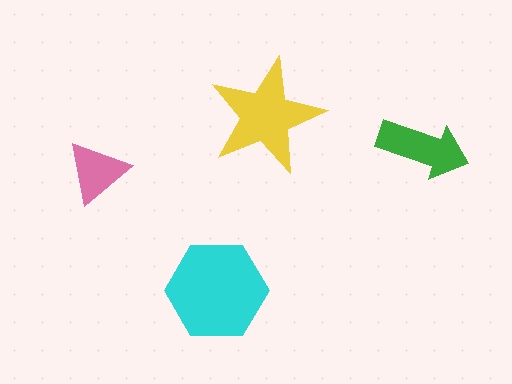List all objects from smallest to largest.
The pink triangle, the green arrow, the yellow star, the cyan hexagon.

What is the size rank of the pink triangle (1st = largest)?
4th.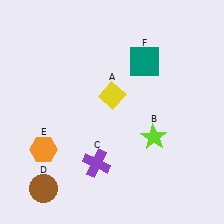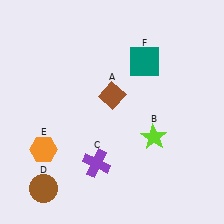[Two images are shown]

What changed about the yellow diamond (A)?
In Image 1, A is yellow. In Image 2, it changed to brown.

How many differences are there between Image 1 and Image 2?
There is 1 difference between the two images.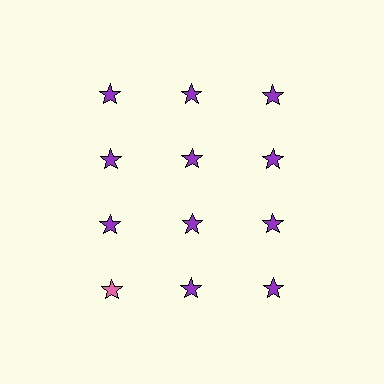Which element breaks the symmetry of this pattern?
The pink star in the fourth row, leftmost column breaks the symmetry. All other shapes are purple stars.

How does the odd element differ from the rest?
It has a different color: pink instead of purple.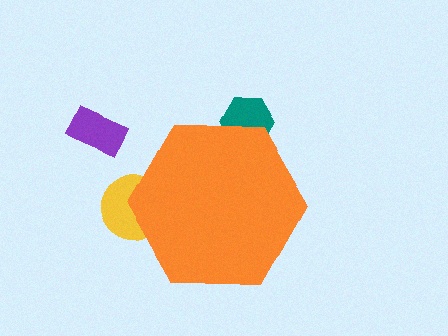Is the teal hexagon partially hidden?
Yes, the teal hexagon is partially hidden behind the orange hexagon.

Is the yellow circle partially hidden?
Yes, the yellow circle is partially hidden behind the orange hexagon.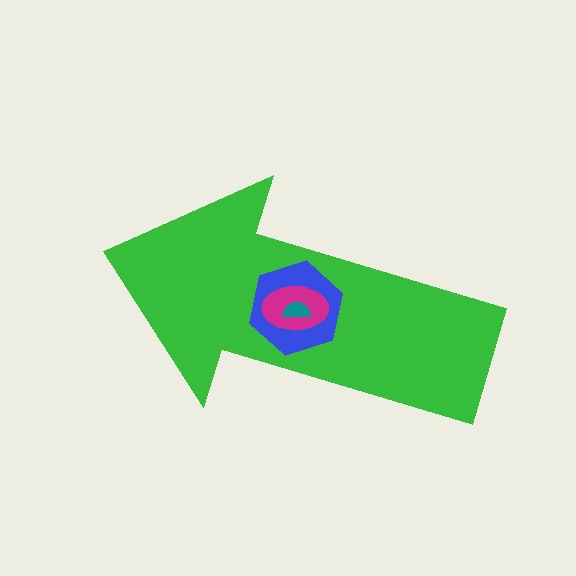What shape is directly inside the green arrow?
The blue hexagon.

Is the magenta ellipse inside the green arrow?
Yes.